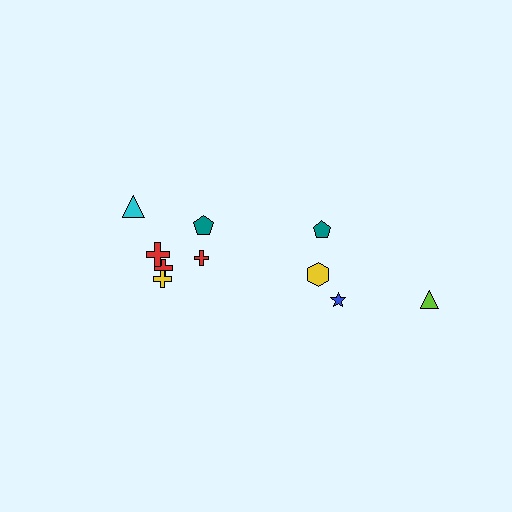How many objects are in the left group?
There are 6 objects.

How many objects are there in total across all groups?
There are 10 objects.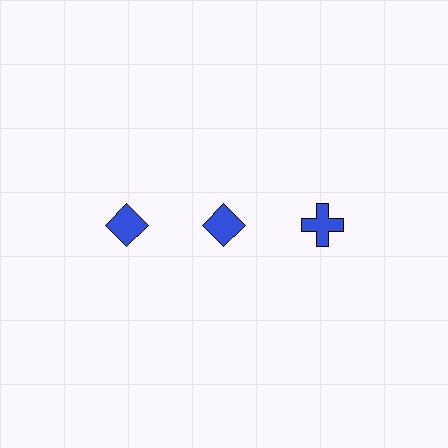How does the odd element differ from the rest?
It has a different shape: cross instead of diamond.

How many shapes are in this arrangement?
There are 3 shapes arranged in a grid pattern.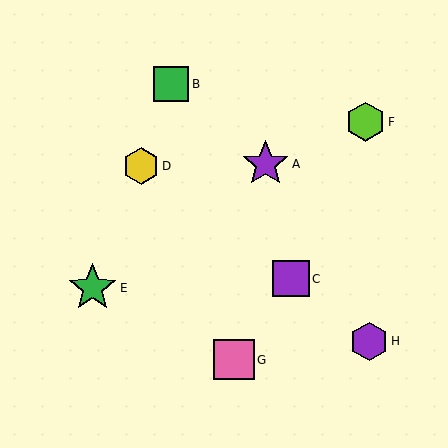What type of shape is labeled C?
Shape C is a purple square.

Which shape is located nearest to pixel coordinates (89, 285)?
The green star (labeled E) at (92, 288) is nearest to that location.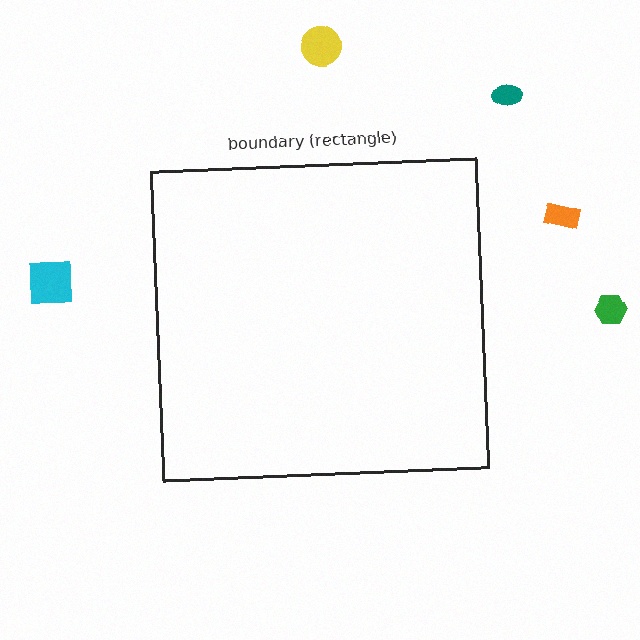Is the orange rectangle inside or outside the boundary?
Outside.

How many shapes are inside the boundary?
0 inside, 5 outside.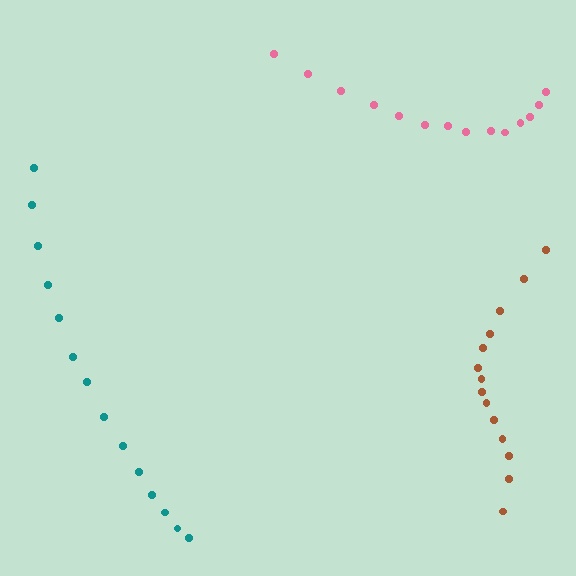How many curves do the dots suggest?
There are 3 distinct paths.